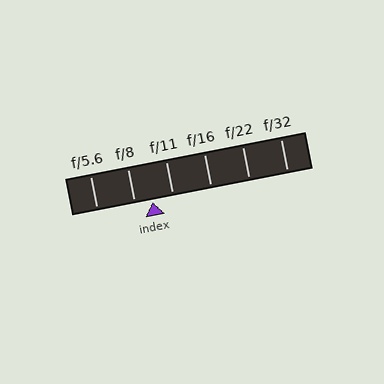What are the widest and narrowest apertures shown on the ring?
The widest aperture shown is f/5.6 and the narrowest is f/32.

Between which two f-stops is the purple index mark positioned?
The index mark is between f/8 and f/11.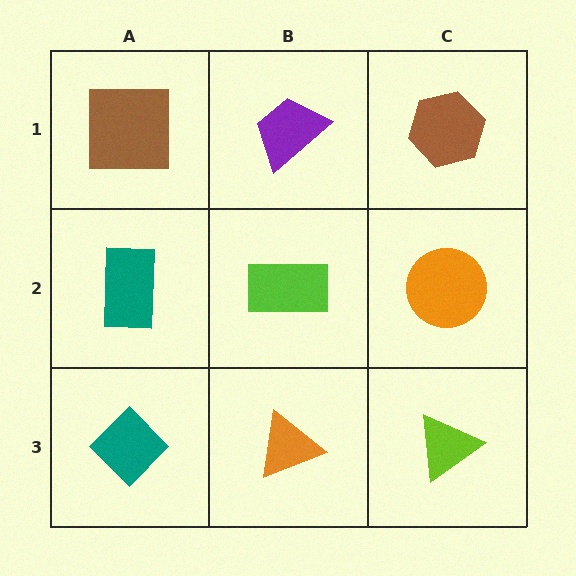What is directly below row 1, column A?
A teal rectangle.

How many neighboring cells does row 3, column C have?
2.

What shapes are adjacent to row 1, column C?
An orange circle (row 2, column C), a purple trapezoid (row 1, column B).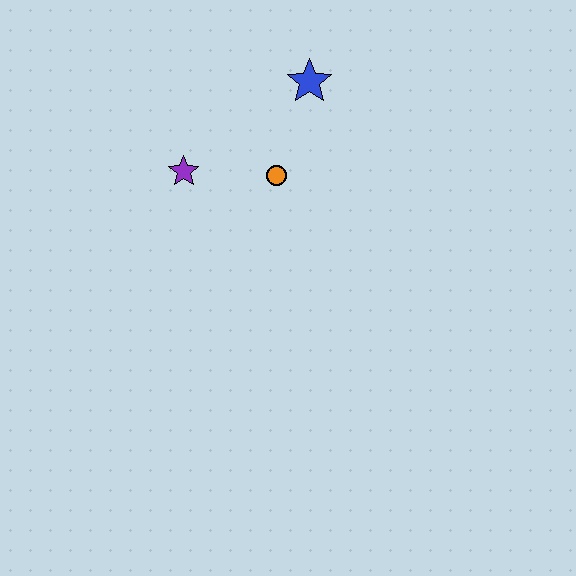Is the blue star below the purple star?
No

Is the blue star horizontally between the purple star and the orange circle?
No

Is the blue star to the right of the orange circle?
Yes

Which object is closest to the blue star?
The orange circle is closest to the blue star.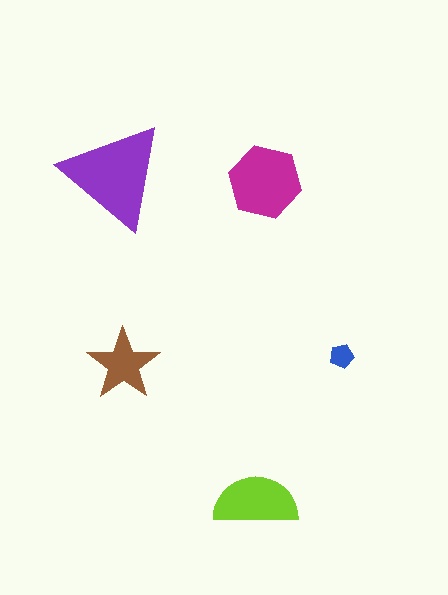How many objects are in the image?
There are 5 objects in the image.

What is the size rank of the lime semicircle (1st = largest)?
3rd.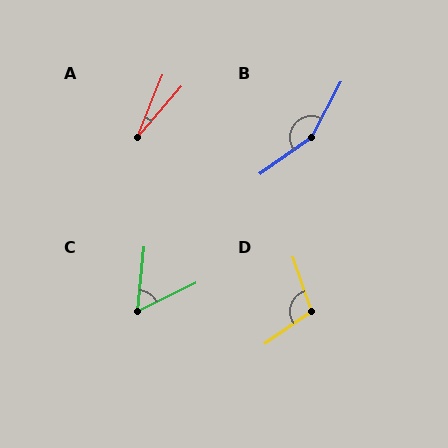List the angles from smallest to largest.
A (19°), C (59°), D (106°), B (153°).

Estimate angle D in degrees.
Approximately 106 degrees.